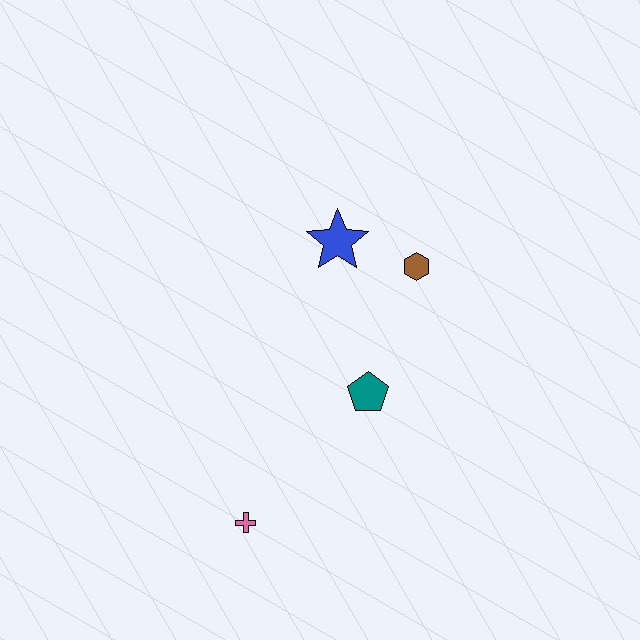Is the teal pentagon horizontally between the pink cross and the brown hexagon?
Yes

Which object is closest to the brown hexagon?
The blue star is closest to the brown hexagon.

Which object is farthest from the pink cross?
The brown hexagon is farthest from the pink cross.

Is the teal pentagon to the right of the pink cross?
Yes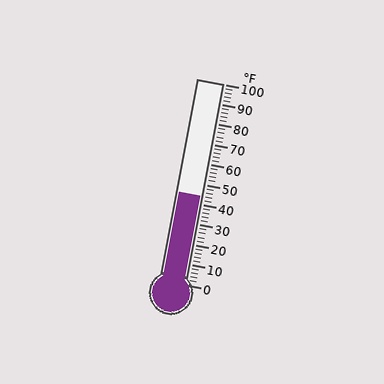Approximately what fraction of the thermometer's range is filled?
The thermometer is filled to approximately 45% of its range.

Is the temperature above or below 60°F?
The temperature is below 60°F.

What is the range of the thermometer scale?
The thermometer scale ranges from 0°F to 100°F.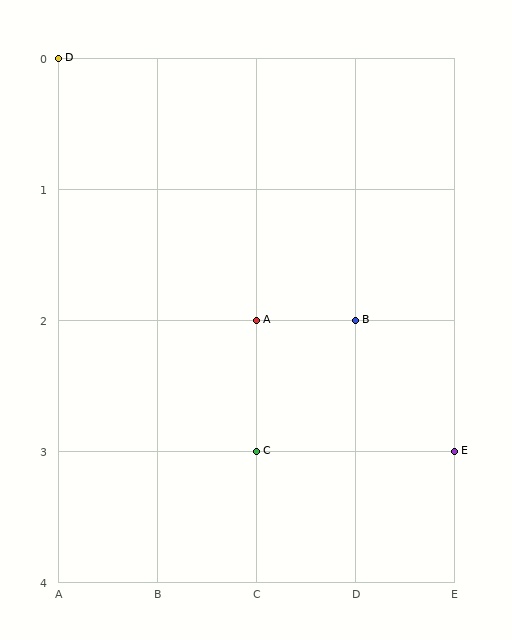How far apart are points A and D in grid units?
Points A and D are 2 columns and 2 rows apart (about 2.8 grid units diagonally).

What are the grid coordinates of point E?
Point E is at grid coordinates (E, 3).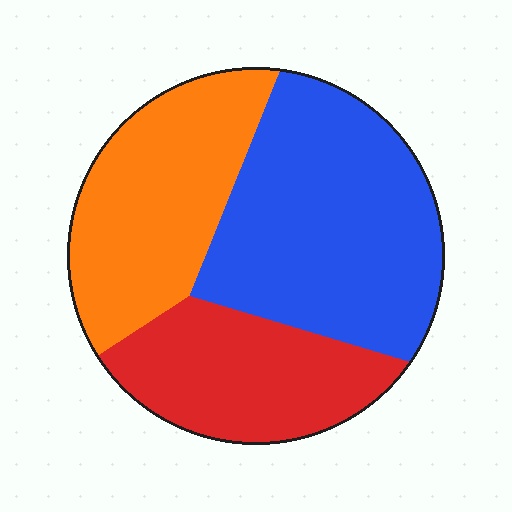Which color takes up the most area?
Blue, at roughly 45%.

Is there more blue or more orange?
Blue.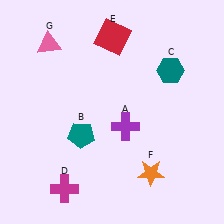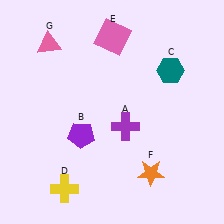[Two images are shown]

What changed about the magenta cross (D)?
In Image 1, D is magenta. In Image 2, it changed to yellow.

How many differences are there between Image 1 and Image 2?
There are 3 differences between the two images.